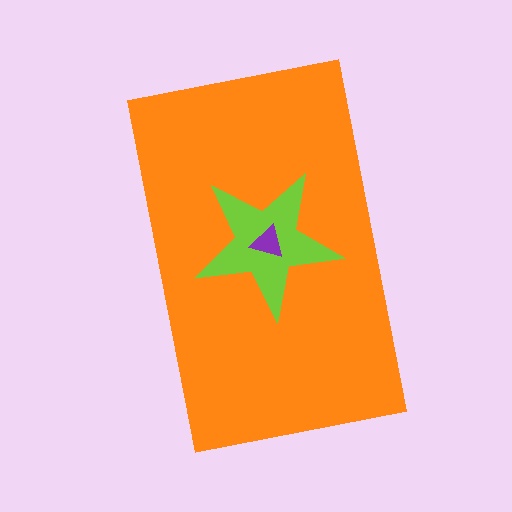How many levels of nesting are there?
3.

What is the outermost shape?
The orange rectangle.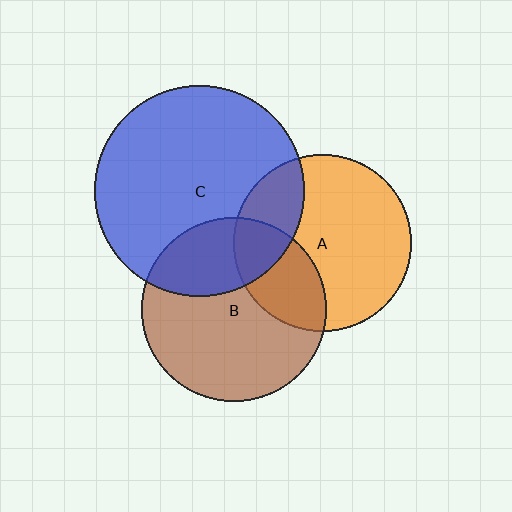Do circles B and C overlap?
Yes.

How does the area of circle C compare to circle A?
Approximately 1.4 times.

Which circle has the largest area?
Circle C (blue).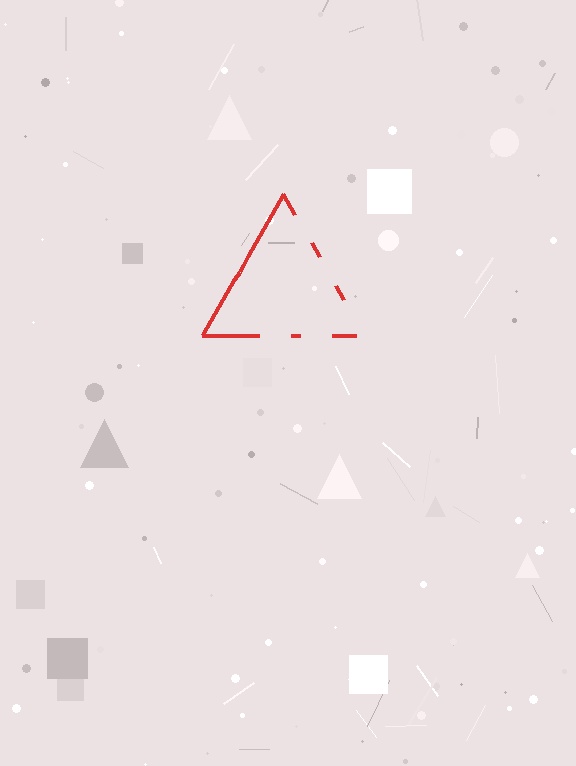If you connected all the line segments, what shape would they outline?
They would outline a triangle.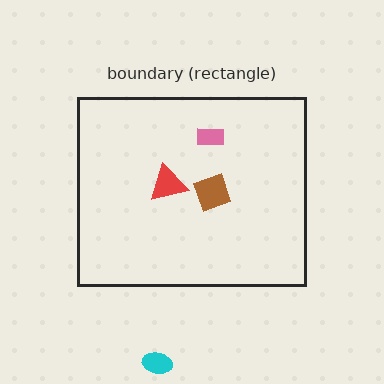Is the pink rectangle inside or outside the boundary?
Inside.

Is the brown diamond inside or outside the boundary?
Inside.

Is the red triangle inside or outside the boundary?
Inside.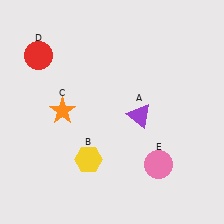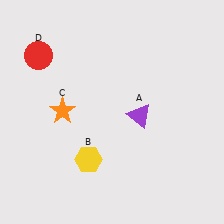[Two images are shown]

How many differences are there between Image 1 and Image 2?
There is 1 difference between the two images.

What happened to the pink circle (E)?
The pink circle (E) was removed in Image 2. It was in the bottom-right area of Image 1.